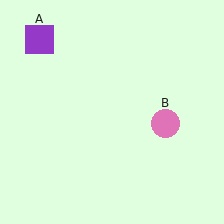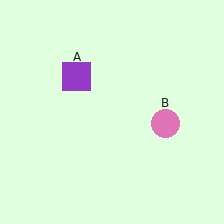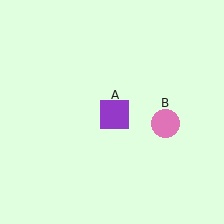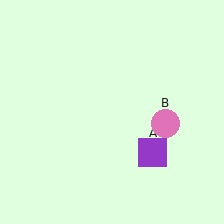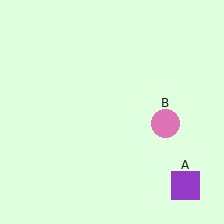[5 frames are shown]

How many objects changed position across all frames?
1 object changed position: purple square (object A).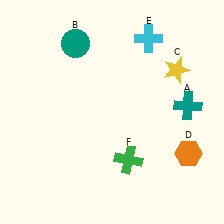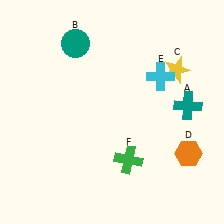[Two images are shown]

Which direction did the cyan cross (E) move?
The cyan cross (E) moved down.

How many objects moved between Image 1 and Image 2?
1 object moved between the two images.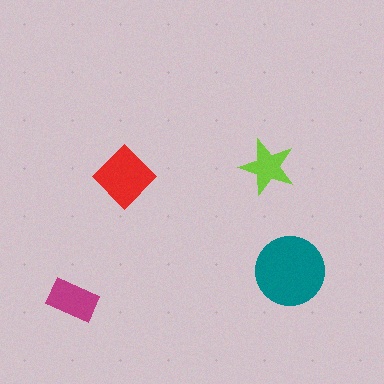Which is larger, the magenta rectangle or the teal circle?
The teal circle.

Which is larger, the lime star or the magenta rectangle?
The magenta rectangle.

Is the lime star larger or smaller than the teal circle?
Smaller.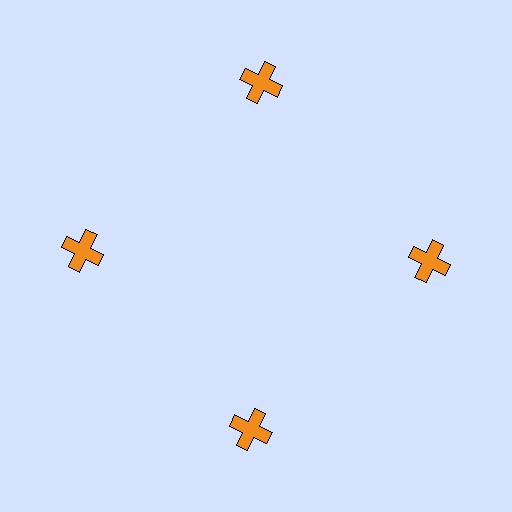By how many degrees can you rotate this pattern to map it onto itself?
The pattern maps onto itself every 90 degrees of rotation.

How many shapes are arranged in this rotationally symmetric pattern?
There are 4 shapes, arranged in 4 groups of 1.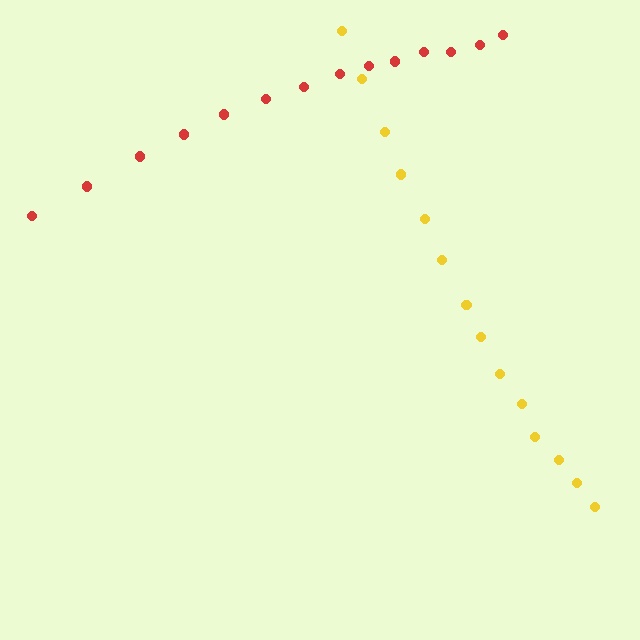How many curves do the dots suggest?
There are 2 distinct paths.